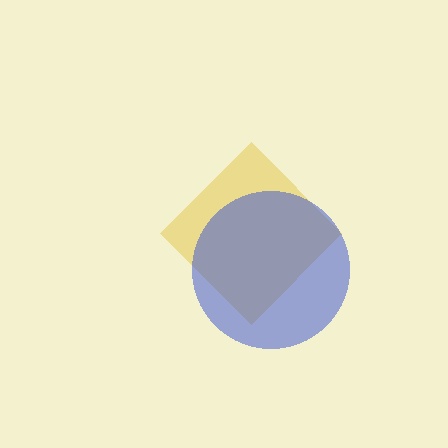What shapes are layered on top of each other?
The layered shapes are: a yellow diamond, a blue circle.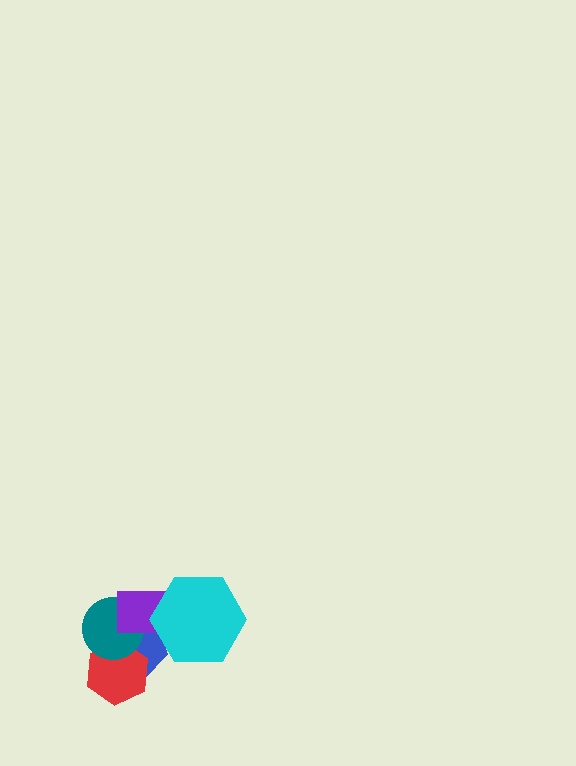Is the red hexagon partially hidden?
Yes, it is partially covered by another shape.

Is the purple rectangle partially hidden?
Yes, it is partially covered by another shape.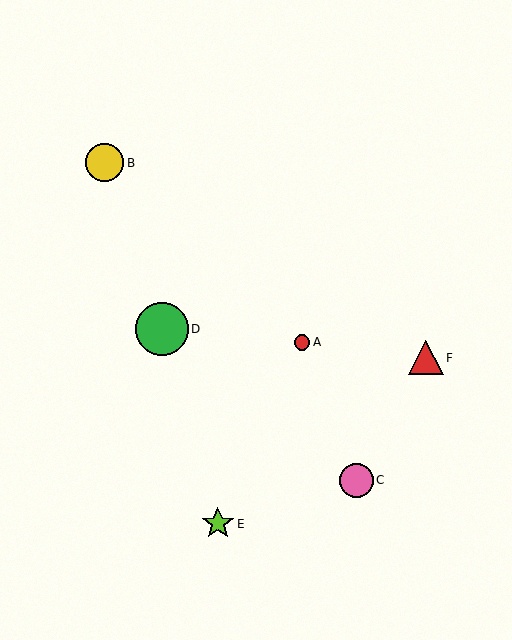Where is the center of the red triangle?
The center of the red triangle is at (426, 358).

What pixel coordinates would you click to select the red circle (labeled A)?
Click at (302, 342) to select the red circle A.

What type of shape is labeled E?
Shape E is a lime star.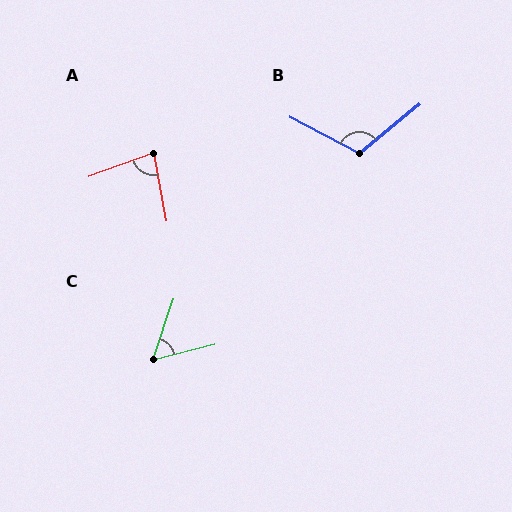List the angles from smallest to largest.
C (58°), A (81°), B (113°).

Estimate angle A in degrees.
Approximately 81 degrees.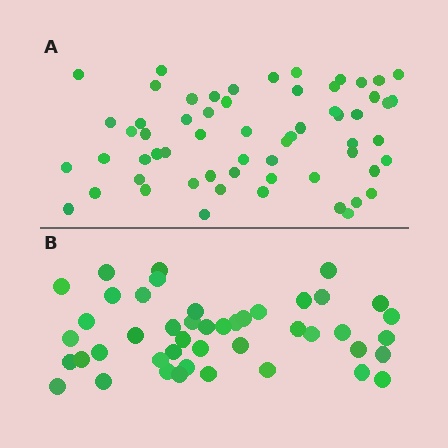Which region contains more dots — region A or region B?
Region A (the top region) has more dots.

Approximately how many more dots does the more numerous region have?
Region A has approximately 15 more dots than region B.